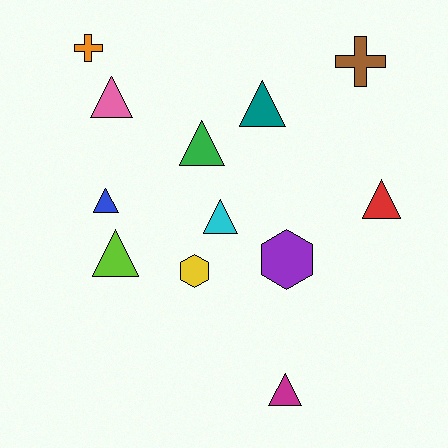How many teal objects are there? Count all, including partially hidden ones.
There is 1 teal object.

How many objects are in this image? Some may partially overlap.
There are 12 objects.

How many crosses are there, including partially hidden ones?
There are 2 crosses.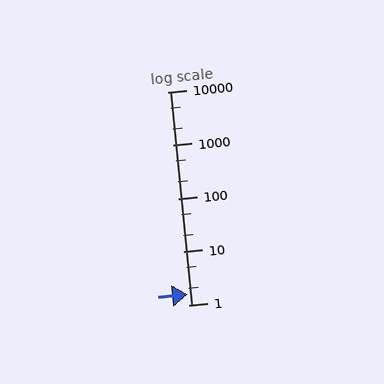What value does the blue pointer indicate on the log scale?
The pointer indicates approximately 1.6.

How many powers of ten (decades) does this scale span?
The scale spans 4 decades, from 1 to 10000.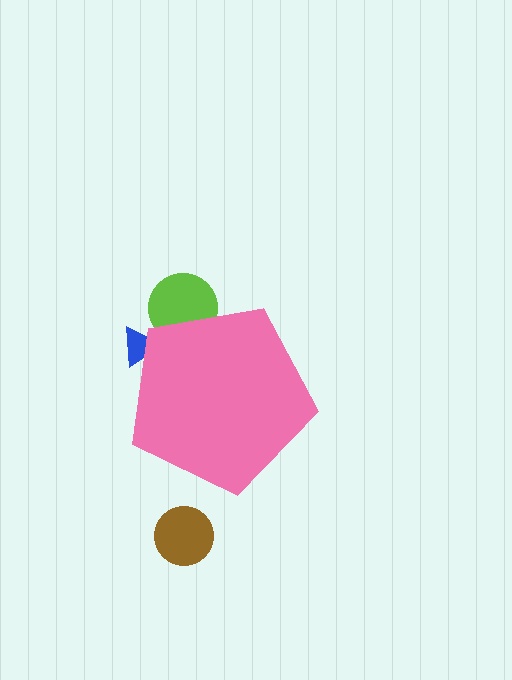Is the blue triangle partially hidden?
Yes, the blue triangle is partially hidden behind the pink pentagon.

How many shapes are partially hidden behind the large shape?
2 shapes are partially hidden.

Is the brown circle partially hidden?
No, the brown circle is fully visible.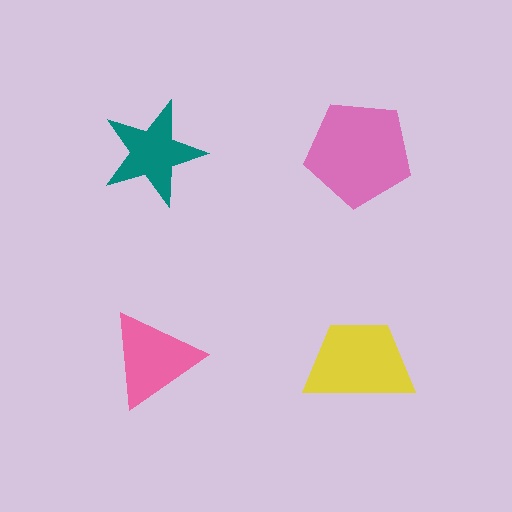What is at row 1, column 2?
A pink pentagon.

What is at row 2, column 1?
A pink triangle.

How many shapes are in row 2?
2 shapes.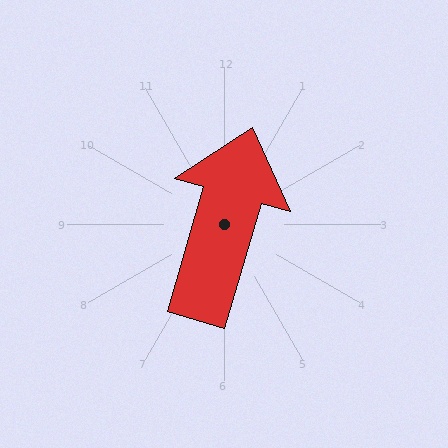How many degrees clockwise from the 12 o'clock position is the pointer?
Approximately 16 degrees.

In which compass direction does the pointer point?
North.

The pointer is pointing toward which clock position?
Roughly 1 o'clock.